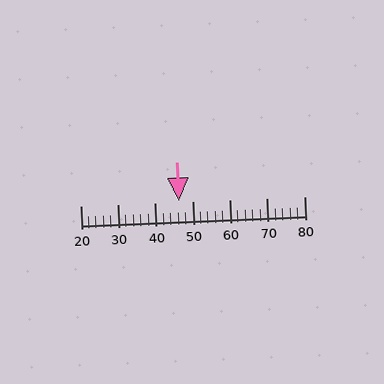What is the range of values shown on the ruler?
The ruler shows values from 20 to 80.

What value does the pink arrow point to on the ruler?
The pink arrow points to approximately 46.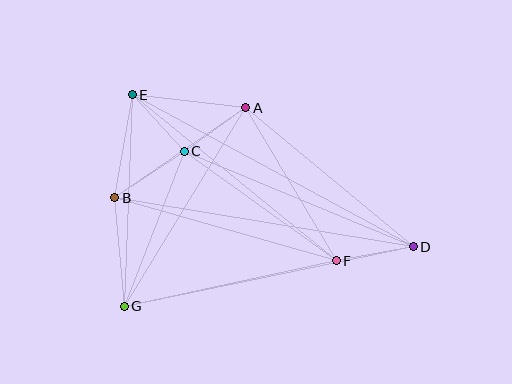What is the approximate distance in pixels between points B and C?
The distance between B and C is approximately 84 pixels.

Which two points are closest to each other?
Points A and C are closest to each other.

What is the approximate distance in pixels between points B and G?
The distance between B and G is approximately 109 pixels.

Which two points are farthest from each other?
Points D and E are farthest from each other.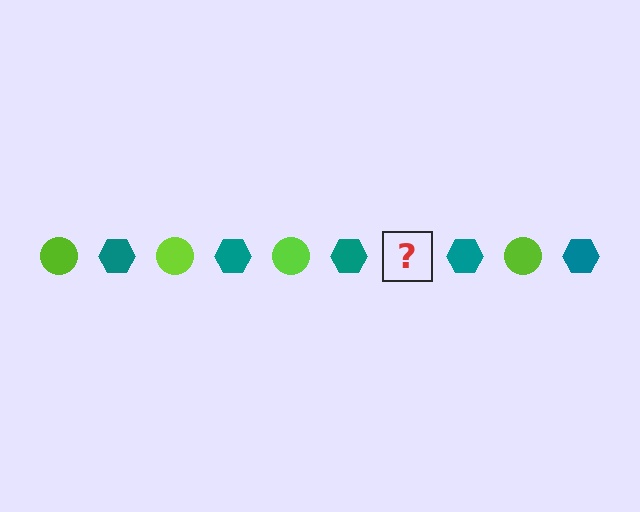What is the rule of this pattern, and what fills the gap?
The rule is that the pattern alternates between lime circle and teal hexagon. The gap should be filled with a lime circle.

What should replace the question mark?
The question mark should be replaced with a lime circle.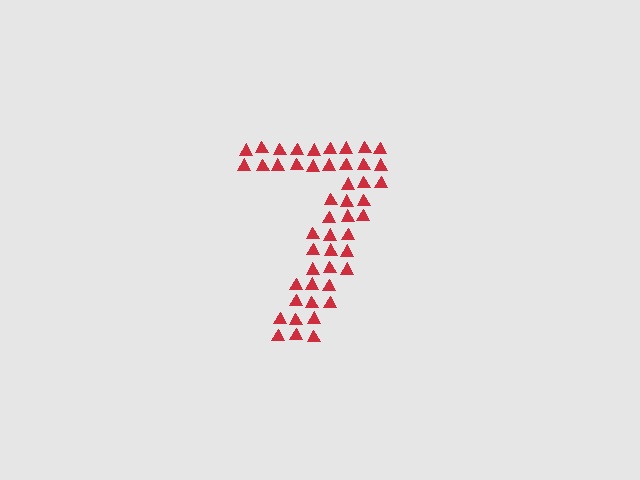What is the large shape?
The large shape is the digit 7.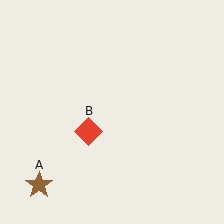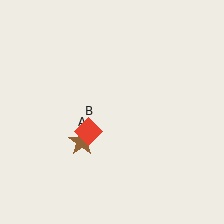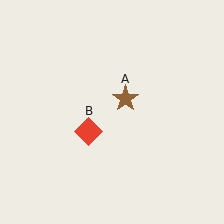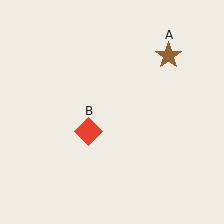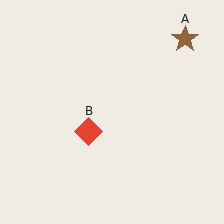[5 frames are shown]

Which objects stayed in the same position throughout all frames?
Red diamond (object B) remained stationary.